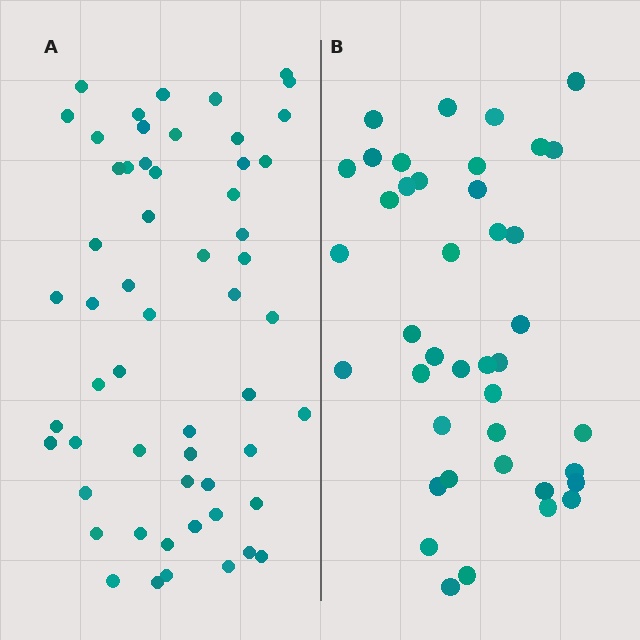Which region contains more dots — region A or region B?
Region A (the left region) has more dots.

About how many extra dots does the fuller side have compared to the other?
Region A has approximately 15 more dots than region B.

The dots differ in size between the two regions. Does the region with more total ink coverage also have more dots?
No. Region B has more total ink coverage because its dots are larger, but region A actually contains more individual dots. Total area can be misleading — the number of items is what matters here.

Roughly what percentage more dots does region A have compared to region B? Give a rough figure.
About 35% more.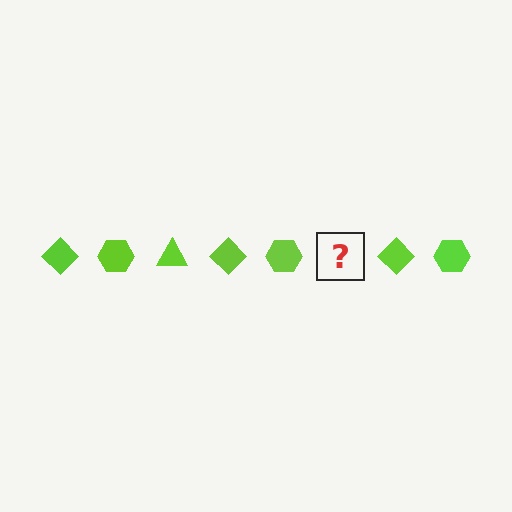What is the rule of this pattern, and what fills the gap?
The rule is that the pattern cycles through diamond, hexagon, triangle shapes in lime. The gap should be filled with a lime triangle.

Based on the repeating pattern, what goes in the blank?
The blank should be a lime triangle.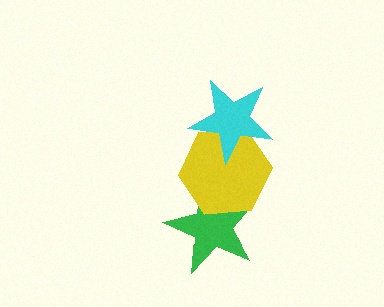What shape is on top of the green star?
The yellow hexagon is on top of the green star.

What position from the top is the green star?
The green star is 3rd from the top.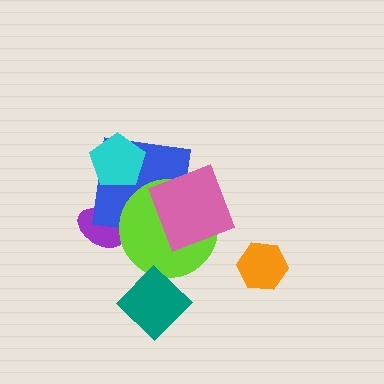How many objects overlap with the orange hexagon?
0 objects overlap with the orange hexagon.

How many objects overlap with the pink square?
2 objects overlap with the pink square.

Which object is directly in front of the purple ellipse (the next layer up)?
The blue square is directly in front of the purple ellipse.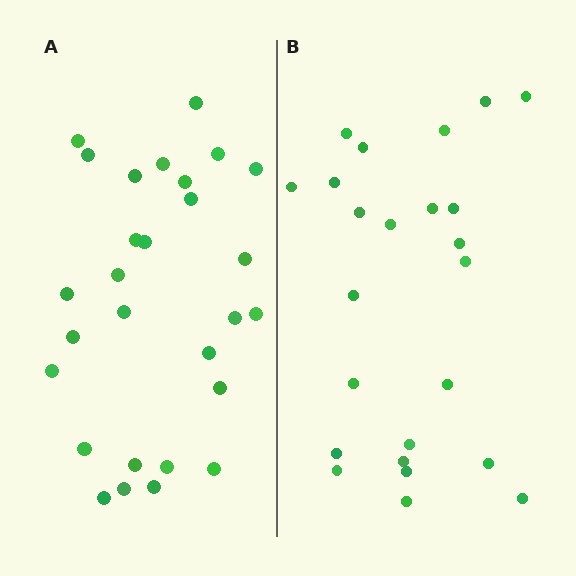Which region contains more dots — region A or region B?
Region A (the left region) has more dots.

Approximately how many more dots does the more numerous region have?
Region A has about 4 more dots than region B.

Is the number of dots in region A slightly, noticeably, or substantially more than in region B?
Region A has only slightly more — the two regions are fairly close. The ratio is roughly 1.2 to 1.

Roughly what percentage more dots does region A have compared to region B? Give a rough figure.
About 15% more.